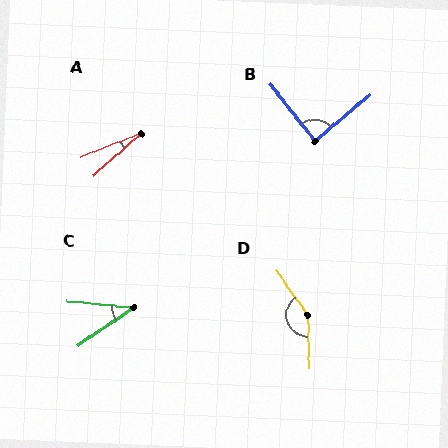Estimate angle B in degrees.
Approximately 89 degrees.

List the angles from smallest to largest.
A (20°), C (40°), B (89°), D (146°).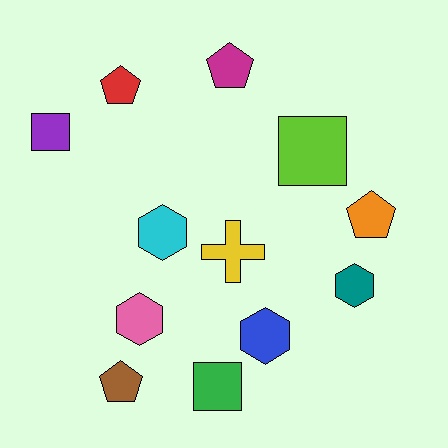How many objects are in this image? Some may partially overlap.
There are 12 objects.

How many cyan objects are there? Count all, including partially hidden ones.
There is 1 cyan object.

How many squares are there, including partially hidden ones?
There are 3 squares.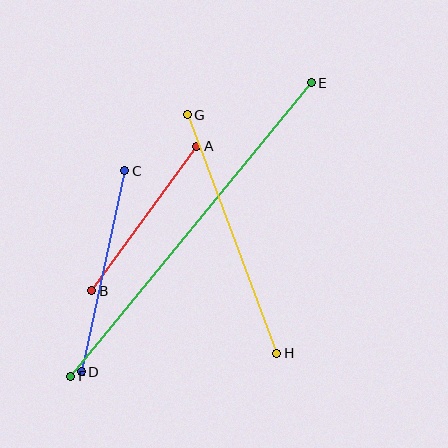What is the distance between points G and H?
The distance is approximately 255 pixels.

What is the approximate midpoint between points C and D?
The midpoint is at approximately (103, 271) pixels.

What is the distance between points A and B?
The distance is approximately 179 pixels.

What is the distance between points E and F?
The distance is approximately 380 pixels.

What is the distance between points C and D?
The distance is approximately 206 pixels.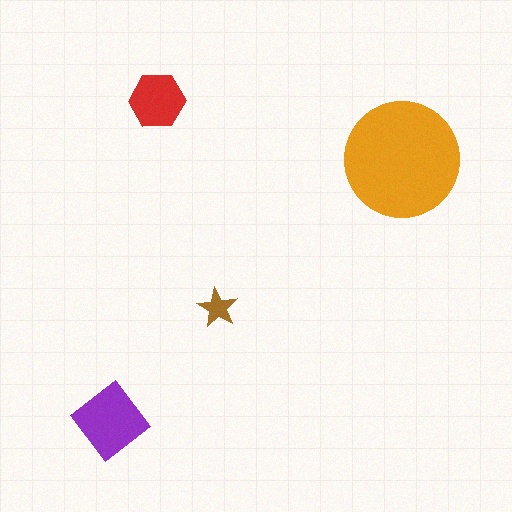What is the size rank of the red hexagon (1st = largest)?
3rd.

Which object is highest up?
The red hexagon is topmost.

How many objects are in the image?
There are 4 objects in the image.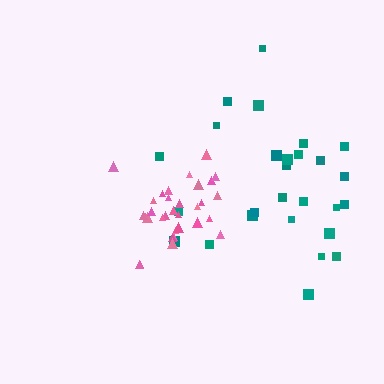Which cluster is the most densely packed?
Pink.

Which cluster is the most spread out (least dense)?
Teal.